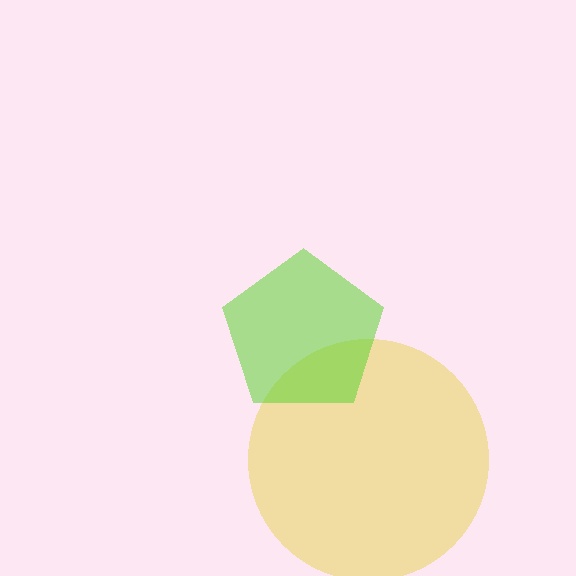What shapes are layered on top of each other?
The layered shapes are: a yellow circle, a lime pentagon.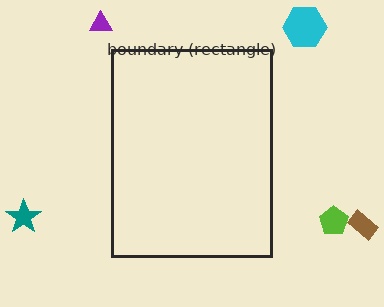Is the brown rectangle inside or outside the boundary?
Outside.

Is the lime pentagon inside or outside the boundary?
Outside.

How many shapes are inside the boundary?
0 inside, 5 outside.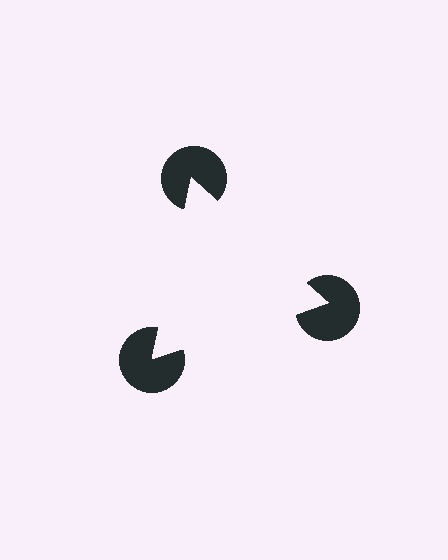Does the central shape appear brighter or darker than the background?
It typically appears slightly brighter than the background, even though no actual brightness change is drawn.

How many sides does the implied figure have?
3 sides.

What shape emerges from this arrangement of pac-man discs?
An illusory triangle — its edges are inferred from the aligned wedge cuts in the pac-man discs, not physically drawn.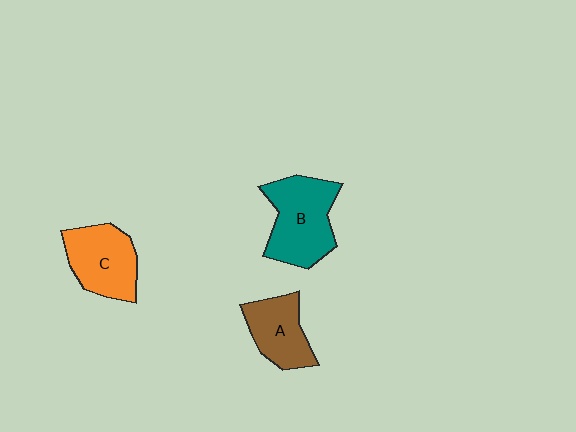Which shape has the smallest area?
Shape A (brown).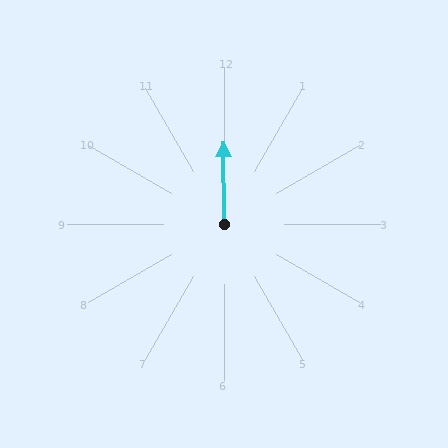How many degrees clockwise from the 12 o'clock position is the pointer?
Approximately 359 degrees.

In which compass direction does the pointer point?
North.